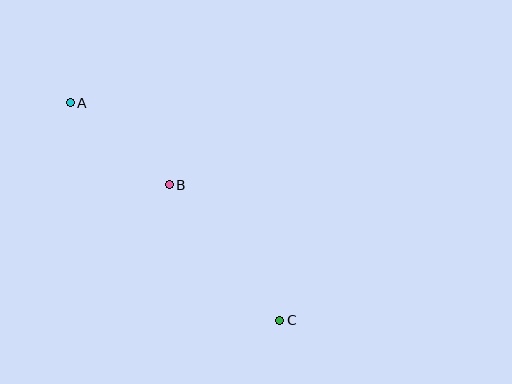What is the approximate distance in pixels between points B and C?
The distance between B and C is approximately 175 pixels.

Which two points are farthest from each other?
Points A and C are farthest from each other.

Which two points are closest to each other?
Points A and B are closest to each other.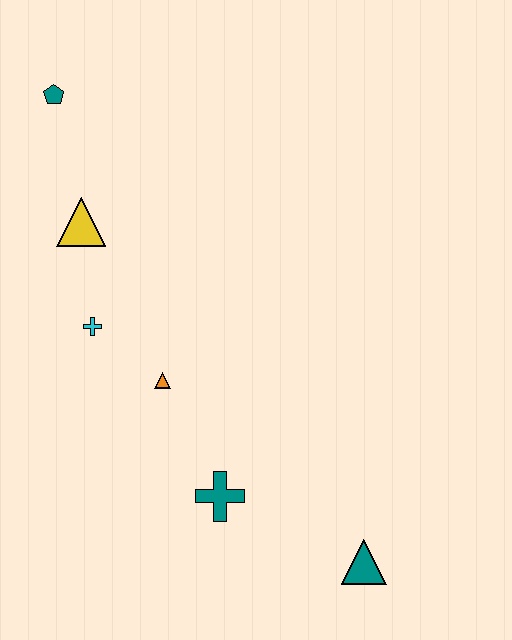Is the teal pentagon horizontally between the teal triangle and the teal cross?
No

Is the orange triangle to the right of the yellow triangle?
Yes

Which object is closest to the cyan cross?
The orange triangle is closest to the cyan cross.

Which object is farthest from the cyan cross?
The teal triangle is farthest from the cyan cross.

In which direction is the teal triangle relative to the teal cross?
The teal triangle is to the right of the teal cross.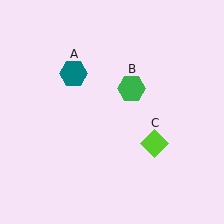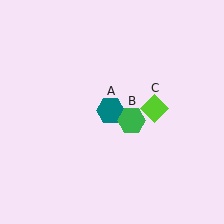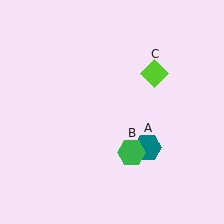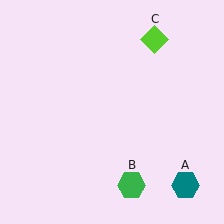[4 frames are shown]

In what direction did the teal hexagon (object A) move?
The teal hexagon (object A) moved down and to the right.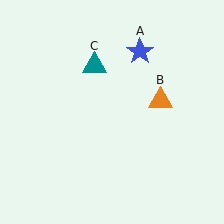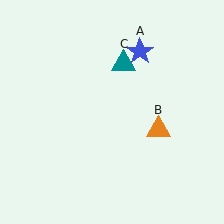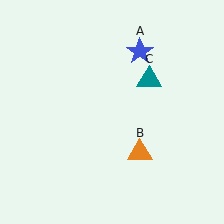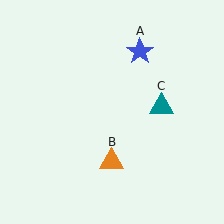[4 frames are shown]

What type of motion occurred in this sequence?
The orange triangle (object B), teal triangle (object C) rotated clockwise around the center of the scene.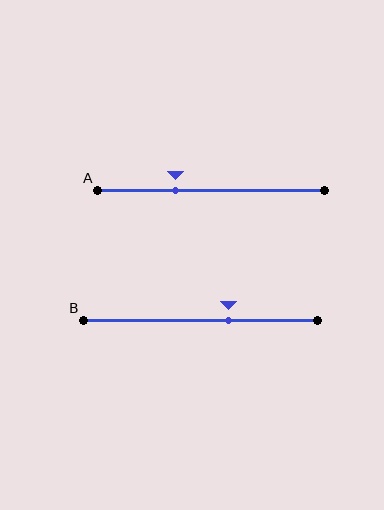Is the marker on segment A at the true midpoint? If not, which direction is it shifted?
No, the marker on segment A is shifted to the left by about 16% of the segment length.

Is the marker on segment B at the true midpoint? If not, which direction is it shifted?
No, the marker on segment B is shifted to the right by about 12% of the segment length.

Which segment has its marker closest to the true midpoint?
Segment B has its marker closest to the true midpoint.